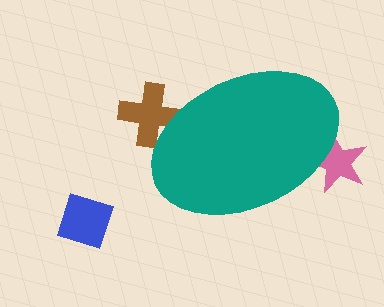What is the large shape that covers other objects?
A teal ellipse.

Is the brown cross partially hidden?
Yes, the brown cross is partially hidden behind the teal ellipse.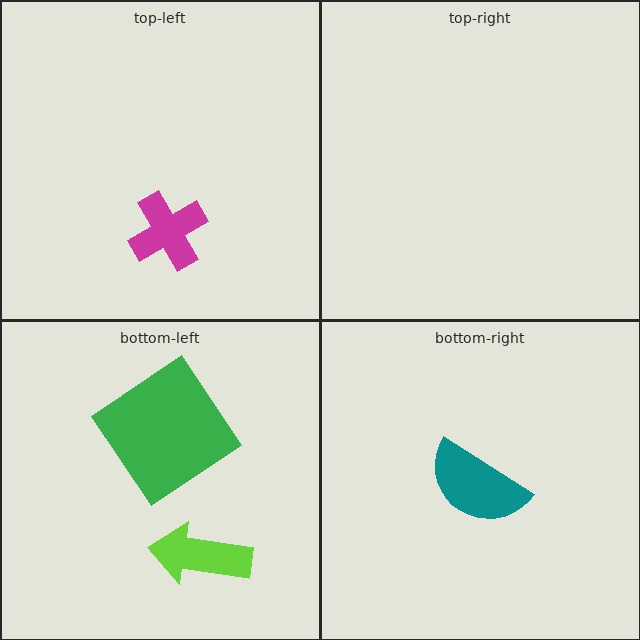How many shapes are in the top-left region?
1.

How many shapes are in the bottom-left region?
2.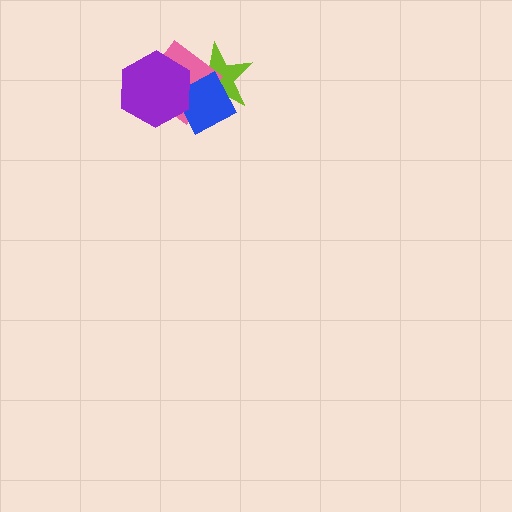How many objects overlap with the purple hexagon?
3 objects overlap with the purple hexagon.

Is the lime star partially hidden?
Yes, it is partially covered by another shape.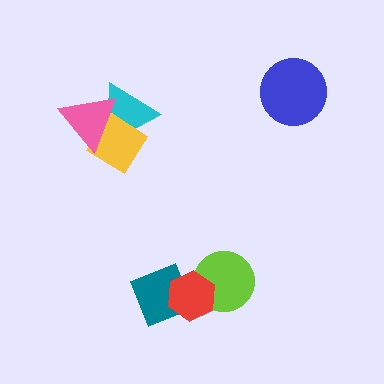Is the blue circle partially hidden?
No, no other shape covers it.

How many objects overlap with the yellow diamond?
2 objects overlap with the yellow diamond.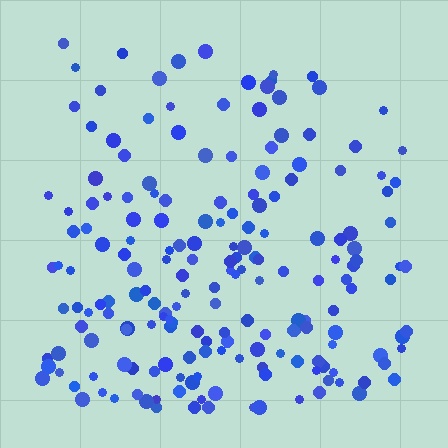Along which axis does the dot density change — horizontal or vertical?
Vertical.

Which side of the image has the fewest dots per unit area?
The top.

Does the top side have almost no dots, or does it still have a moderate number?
Still a moderate number, just noticeably fewer than the bottom.